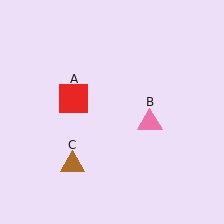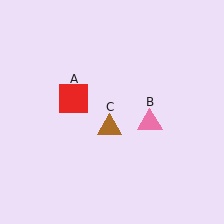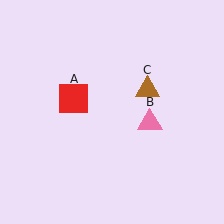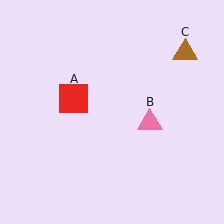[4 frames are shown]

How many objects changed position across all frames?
1 object changed position: brown triangle (object C).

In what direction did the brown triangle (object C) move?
The brown triangle (object C) moved up and to the right.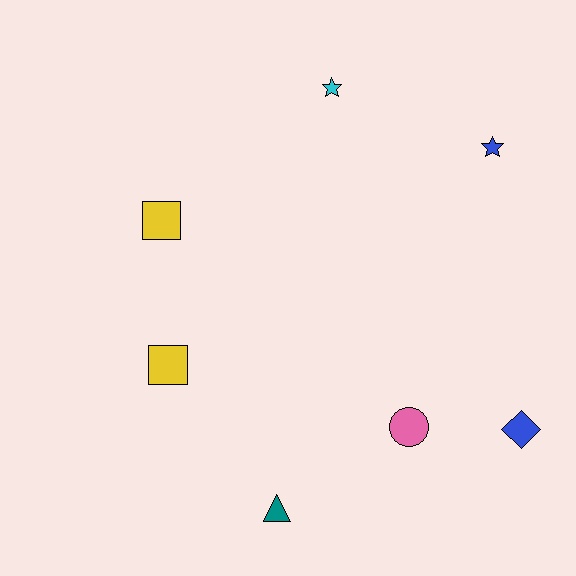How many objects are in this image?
There are 7 objects.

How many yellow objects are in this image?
There are 2 yellow objects.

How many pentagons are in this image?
There are no pentagons.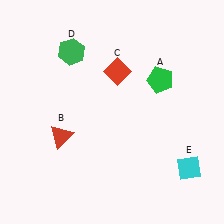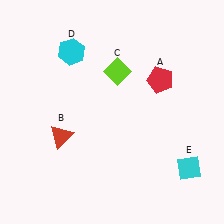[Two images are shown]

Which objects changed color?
A changed from green to red. C changed from red to lime. D changed from green to cyan.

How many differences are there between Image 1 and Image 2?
There are 3 differences between the two images.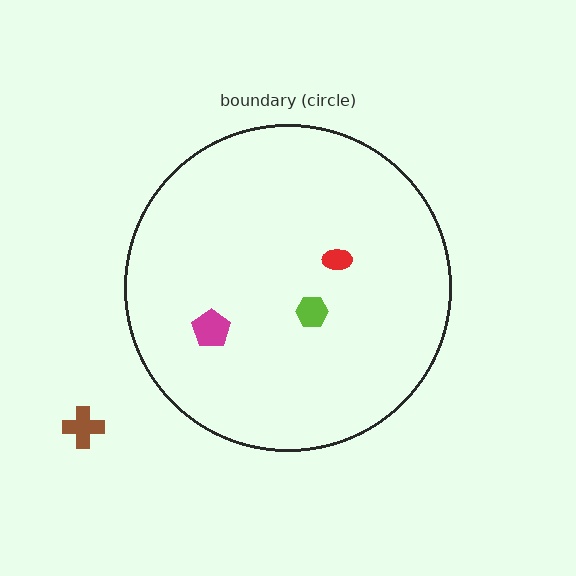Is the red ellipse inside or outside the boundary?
Inside.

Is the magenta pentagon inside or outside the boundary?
Inside.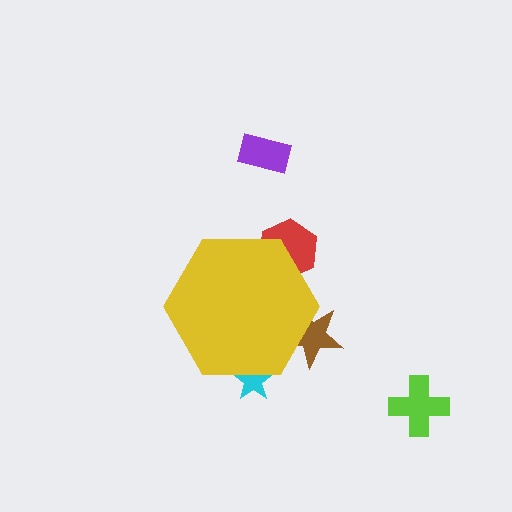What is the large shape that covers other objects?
A yellow hexagon.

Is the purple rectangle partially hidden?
No, the purple rectangle is fully visible.